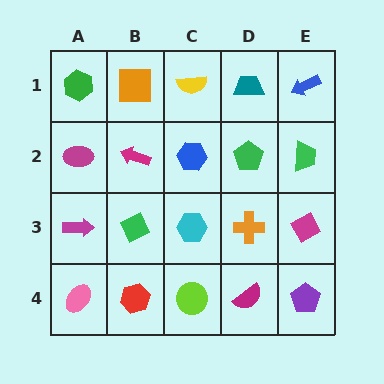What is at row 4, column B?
A red hexagon.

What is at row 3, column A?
A magenta arrow.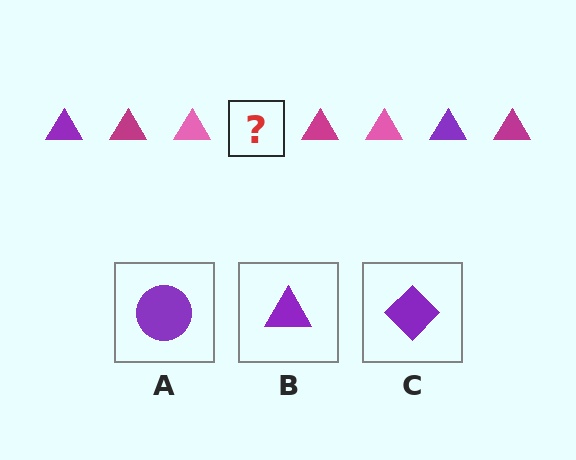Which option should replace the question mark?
Option B.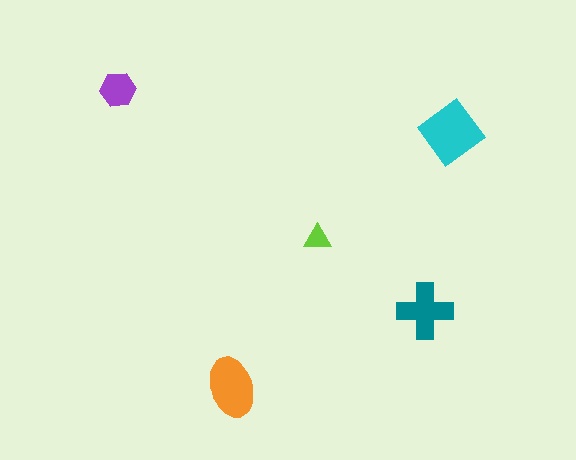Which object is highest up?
The purple hexagon is topmost.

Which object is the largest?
The cyan diamond.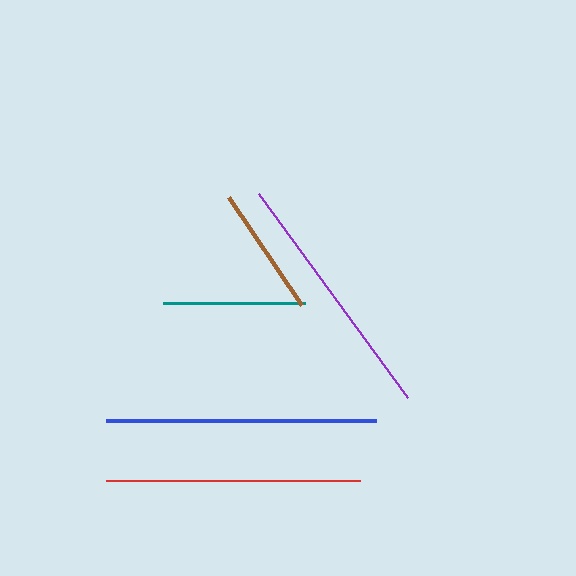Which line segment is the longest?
The blue line is the longest at approximately 270 pixels.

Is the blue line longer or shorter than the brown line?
The blue line is longer than the brown line.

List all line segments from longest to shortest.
From longest to shortest: blue, red, purple, teal, brown.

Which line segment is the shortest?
The brown line is the shortest at approximately 131 pixels.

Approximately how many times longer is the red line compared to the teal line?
The red line is approximately 1.8 times the length of the teal line.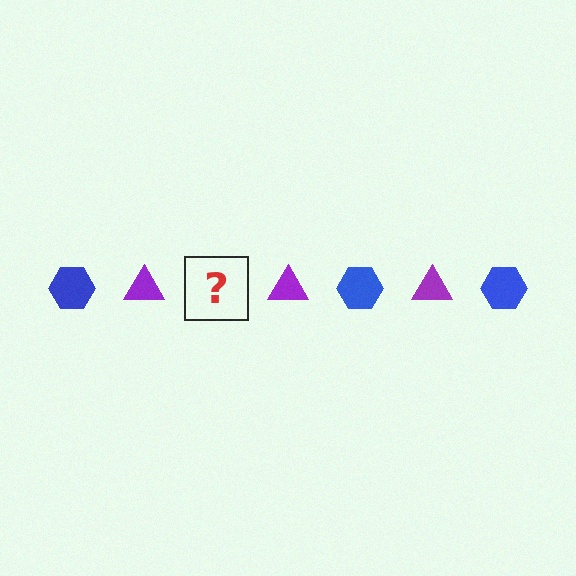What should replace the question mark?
The question mark should be replaced with a blue hexagon.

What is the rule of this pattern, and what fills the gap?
The rule is that the pattern alternates between blue hexagon and purple triangle. The gap should be filled with a blue hexagon.